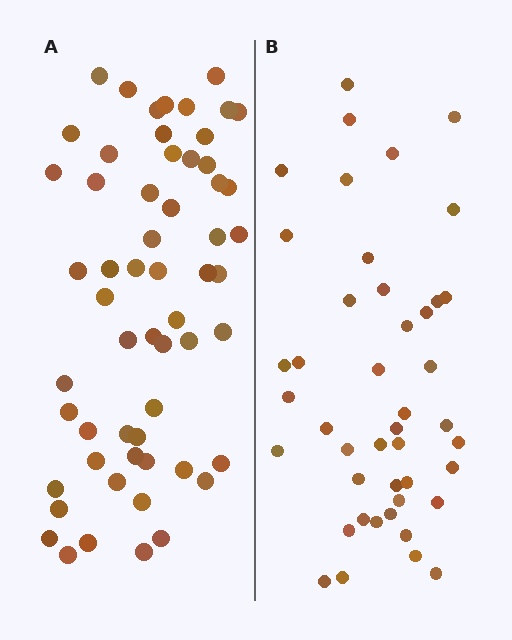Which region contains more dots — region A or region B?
Region A (the left region) has more dots.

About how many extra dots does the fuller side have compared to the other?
Region A has approximately 15 more dots than region B.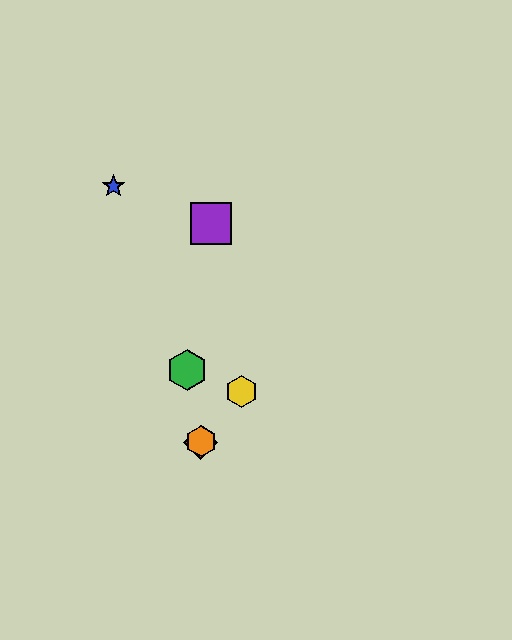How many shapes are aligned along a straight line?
3 shapes (the red diamond, the yellow hexagon, the orange hexagon) are aligned along a straight line.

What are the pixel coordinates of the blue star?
The blue star is at (113, 186).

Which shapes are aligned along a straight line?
The red diamond, the yellow hexagon, the orange hexagon are aligned along a straight line.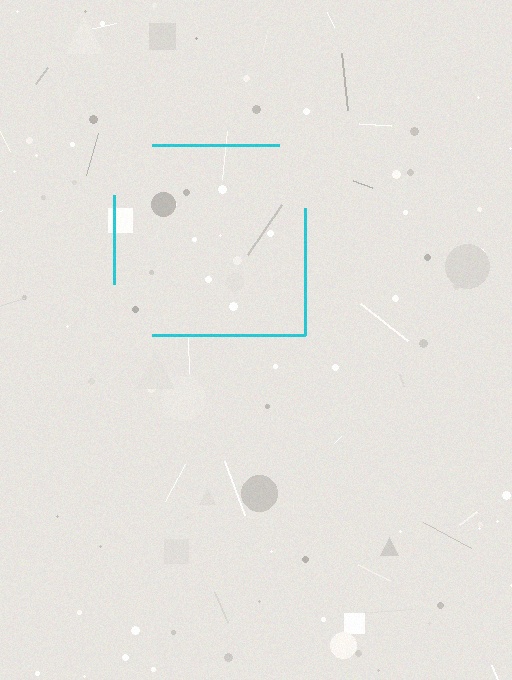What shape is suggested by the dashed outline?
The dashed outline suggests a square.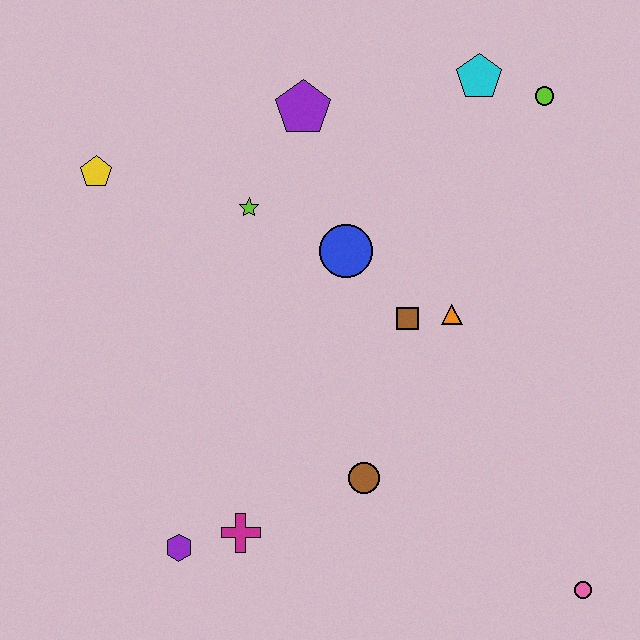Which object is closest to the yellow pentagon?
The lime star is closest to the yellow pentagon.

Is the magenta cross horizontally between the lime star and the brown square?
No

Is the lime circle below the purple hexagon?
No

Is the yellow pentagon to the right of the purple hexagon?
No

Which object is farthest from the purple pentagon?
The pink circle is farthest from the purple pentagon.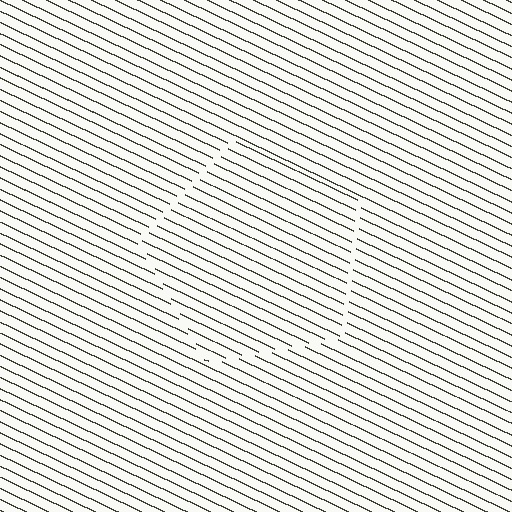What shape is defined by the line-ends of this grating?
An illusory pentagon. The interior of the shape contains the same grating, shifted by half a period — the contour is defined by the phase discontinuity where line-ends from the inner and outer gratings abut.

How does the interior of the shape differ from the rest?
The interior of the shape contains the same grating, shifted by half a period — the contour is defined by the phase discontinuity where line-ends from the inner and outer gratings abut.